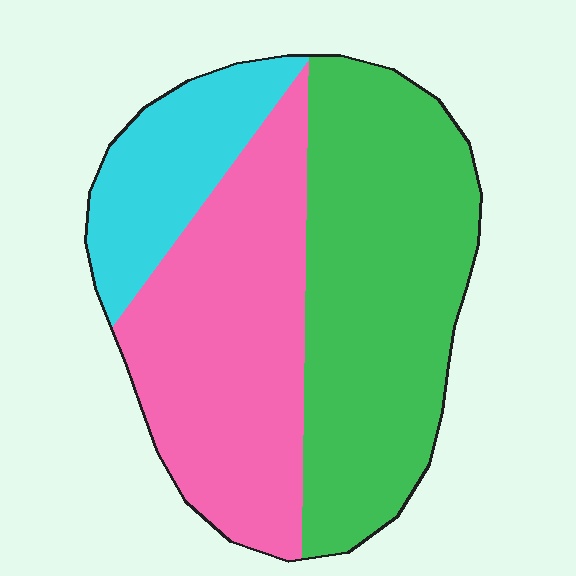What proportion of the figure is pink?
Pink takes up about three eighths (3/8) of the figure.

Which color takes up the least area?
Cyan, at roughly 15%.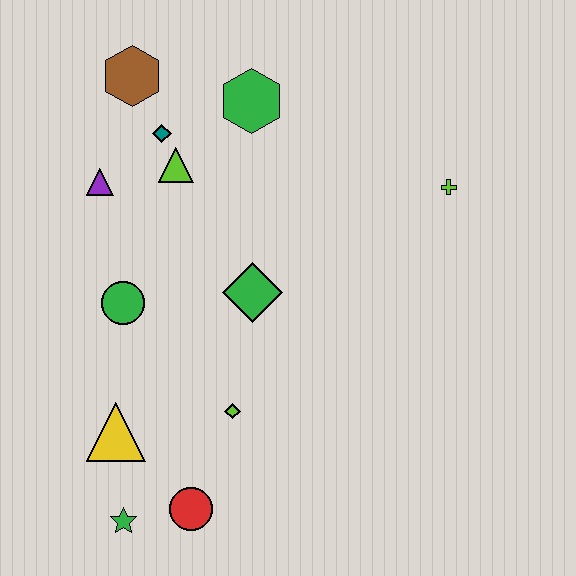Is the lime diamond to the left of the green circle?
No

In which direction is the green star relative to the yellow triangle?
The green star is below the yellow triangle.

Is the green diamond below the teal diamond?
Yes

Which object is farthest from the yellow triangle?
The lime cross is farthest from the yellow triangle.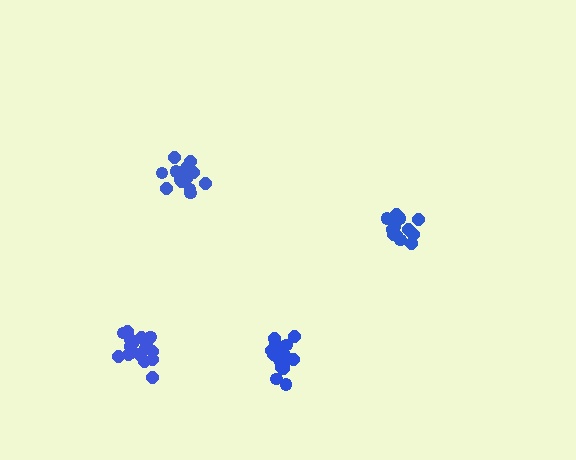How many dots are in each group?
Group 1: 18 dots, Group 2: 14 dots, Group 3: 13 dots, Group 4: 18 dots (63 total).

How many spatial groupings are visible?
There are 4 spatial groupings.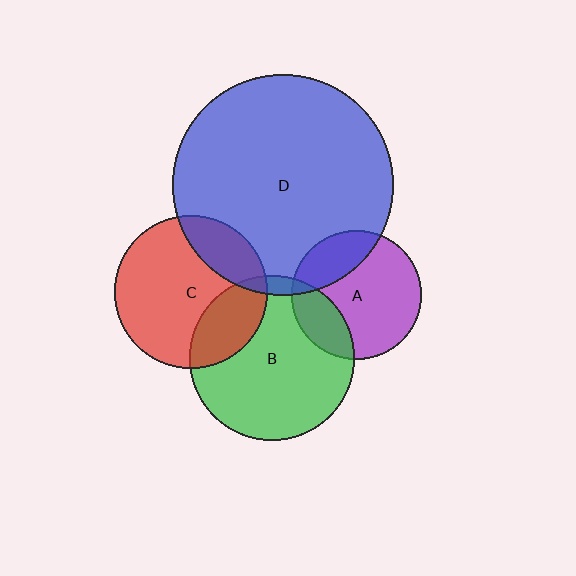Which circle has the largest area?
Circle D (blue).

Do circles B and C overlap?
Yes.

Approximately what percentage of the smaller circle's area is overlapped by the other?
Approximately 25%.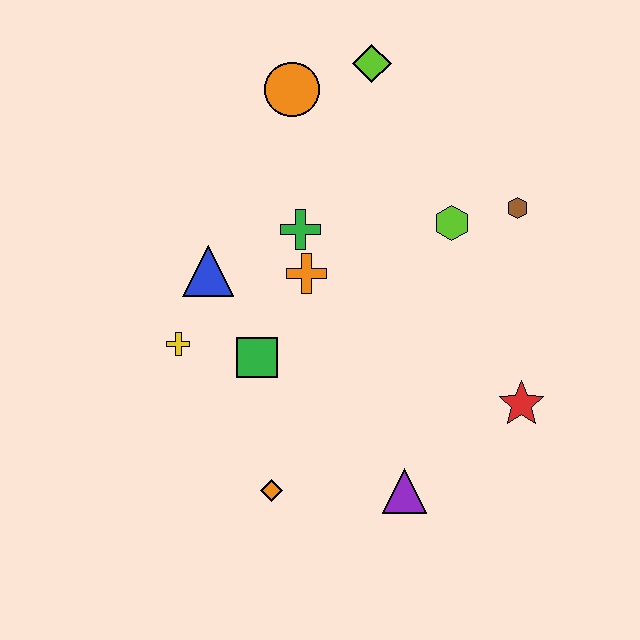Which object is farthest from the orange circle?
The purple triangle is farthest from the orange circle.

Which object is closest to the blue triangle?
The yellow cross is closest to the blue triangle.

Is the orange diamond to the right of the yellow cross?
Yes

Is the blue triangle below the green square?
No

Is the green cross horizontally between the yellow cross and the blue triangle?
No